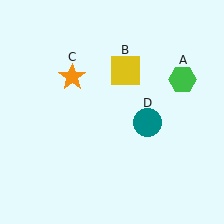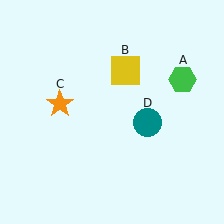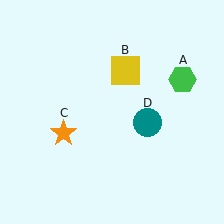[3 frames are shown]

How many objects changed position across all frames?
1 object changed position: orange star (object C).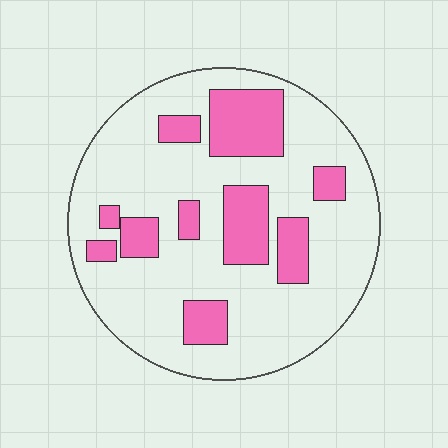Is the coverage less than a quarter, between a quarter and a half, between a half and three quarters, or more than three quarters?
Less than a quarter.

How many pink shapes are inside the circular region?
10.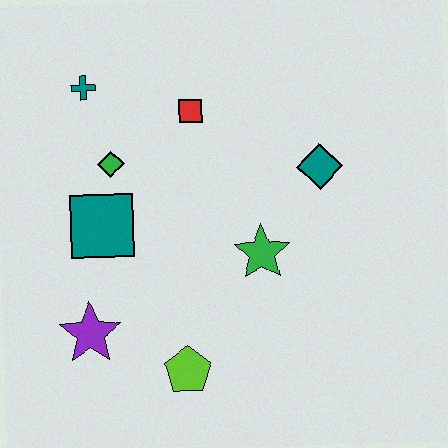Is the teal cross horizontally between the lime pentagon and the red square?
No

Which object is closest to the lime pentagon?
The purple star is closest to the lime pentagon.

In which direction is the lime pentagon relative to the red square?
The lime pentagon is below the red square.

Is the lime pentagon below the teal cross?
Yes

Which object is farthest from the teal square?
The teal diamond is farthest from the teal square.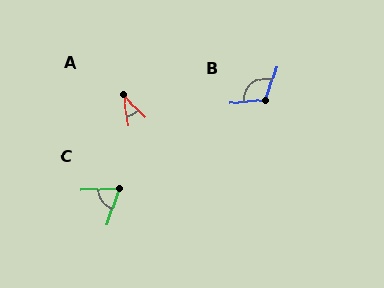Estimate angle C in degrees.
Approximately 69 degrees.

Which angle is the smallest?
A, at approximately 36 degrees.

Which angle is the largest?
B, at approximately 115 degrees.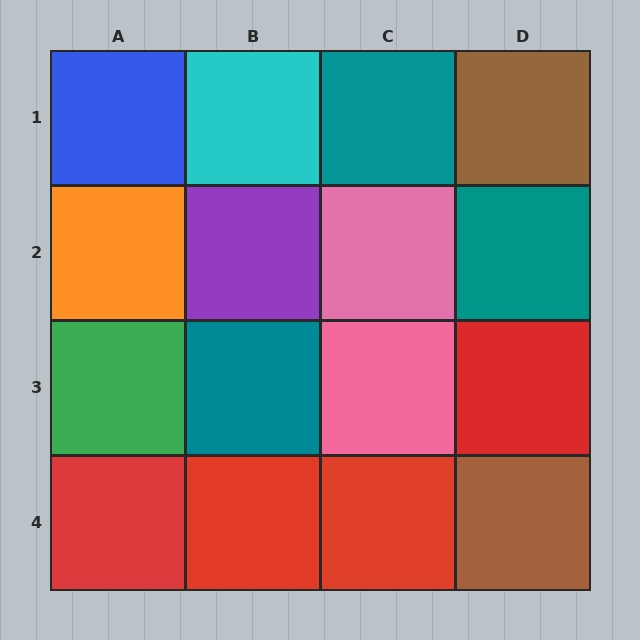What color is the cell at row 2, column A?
Orange.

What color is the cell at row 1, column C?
Teal.